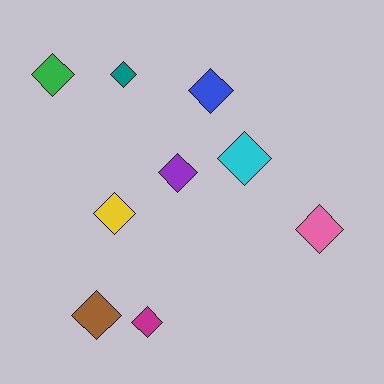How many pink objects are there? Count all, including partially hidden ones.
There is 1 pink object.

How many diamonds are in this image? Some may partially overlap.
There are 9 diamonds.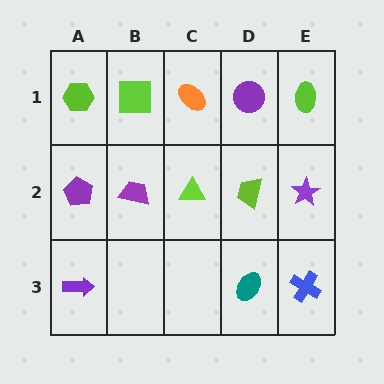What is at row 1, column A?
A lime hexagon.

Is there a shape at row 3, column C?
No, that cell is empty.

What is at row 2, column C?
A lime triangle.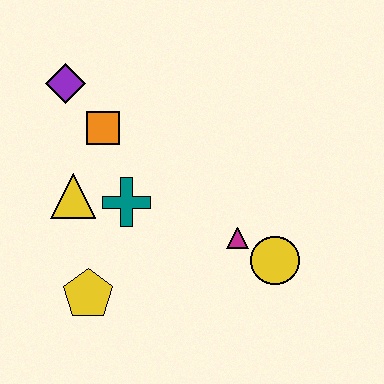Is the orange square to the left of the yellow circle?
Yes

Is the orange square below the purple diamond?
Yes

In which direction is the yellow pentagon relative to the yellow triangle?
The yellow pentagon is below the yellow triangle.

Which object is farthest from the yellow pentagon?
The purple diamond is farthest from the yellow pentagon.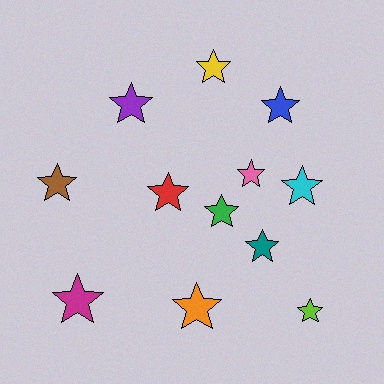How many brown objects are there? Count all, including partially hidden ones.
There is 1 brown object.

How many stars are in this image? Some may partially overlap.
There are 12 stars.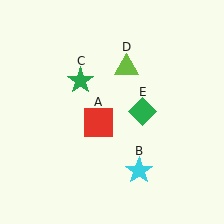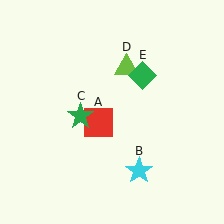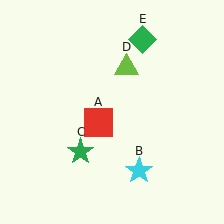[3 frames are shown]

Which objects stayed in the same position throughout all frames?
Red square (object A) and cyan star (object B) and lime triangle (object D) remained stationary.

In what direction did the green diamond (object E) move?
The green diamond (object E) moved up.